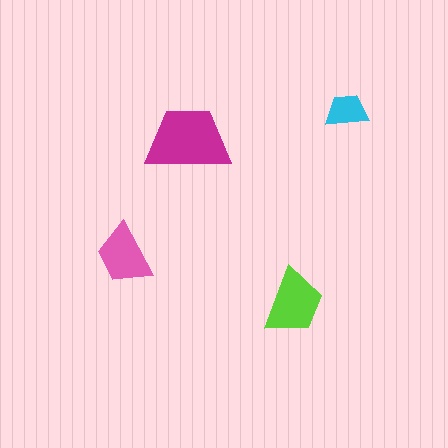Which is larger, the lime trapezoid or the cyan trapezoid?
The lime one.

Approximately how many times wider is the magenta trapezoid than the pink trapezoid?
About 1.5 times wider.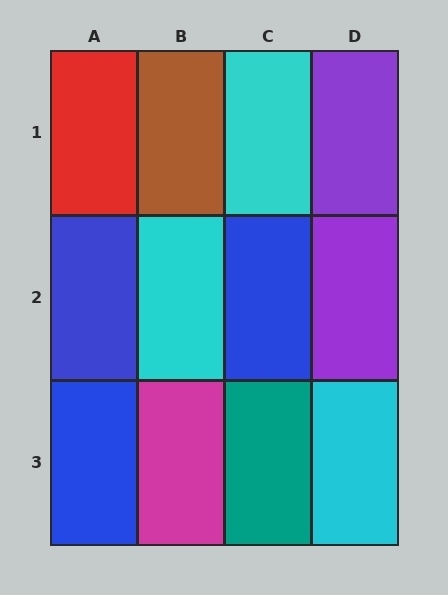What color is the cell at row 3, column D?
Cyan.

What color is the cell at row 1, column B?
Brown.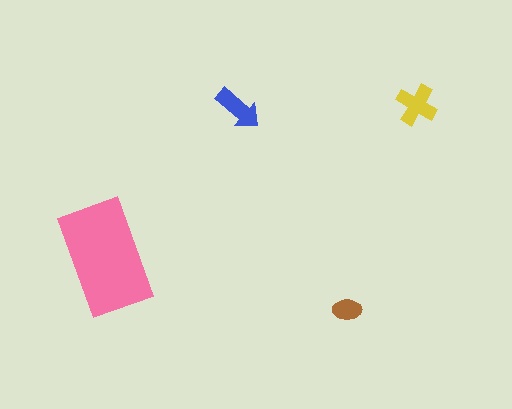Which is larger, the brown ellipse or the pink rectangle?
The pink rectangle.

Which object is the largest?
The pink rectangle.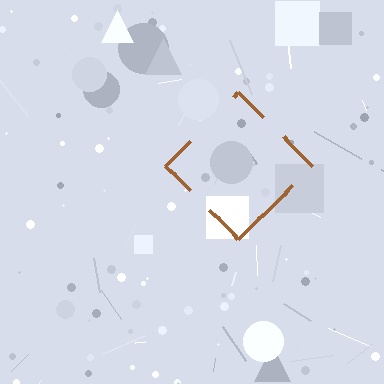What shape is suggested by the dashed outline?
The dashed outline suggests a diamond.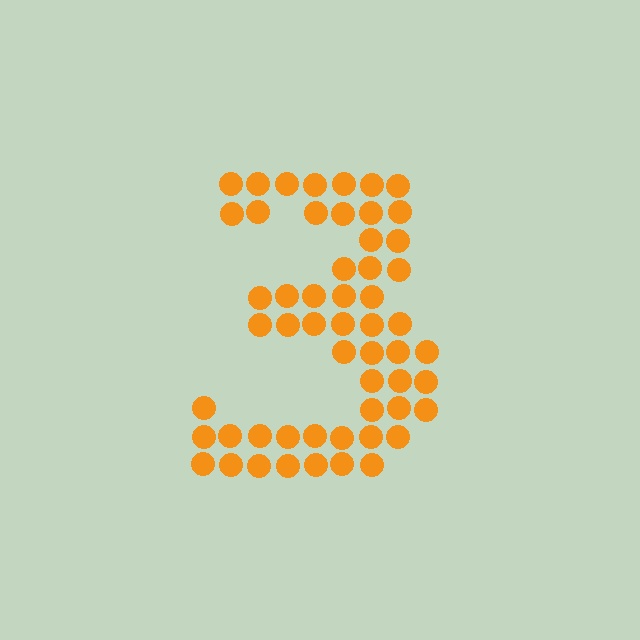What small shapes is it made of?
It is made of small circles.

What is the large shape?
The large shape is the digit 3.